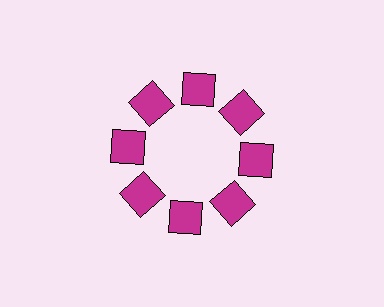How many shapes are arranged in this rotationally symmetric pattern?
There are 8 shapes, arranged in 8 groups of 1.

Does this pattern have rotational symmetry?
Yes, this pattern has 8-fold rotational symmetry. It looks the same after rotating 45 degrees around the center.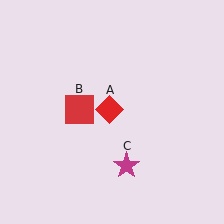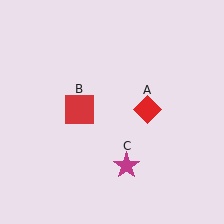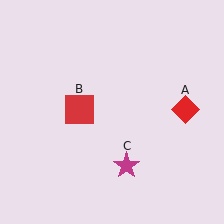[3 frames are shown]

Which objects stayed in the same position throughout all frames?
Red square (object B) and magenta star (object C) remained stationary.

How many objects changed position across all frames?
1 object changed position: red diamond (object A).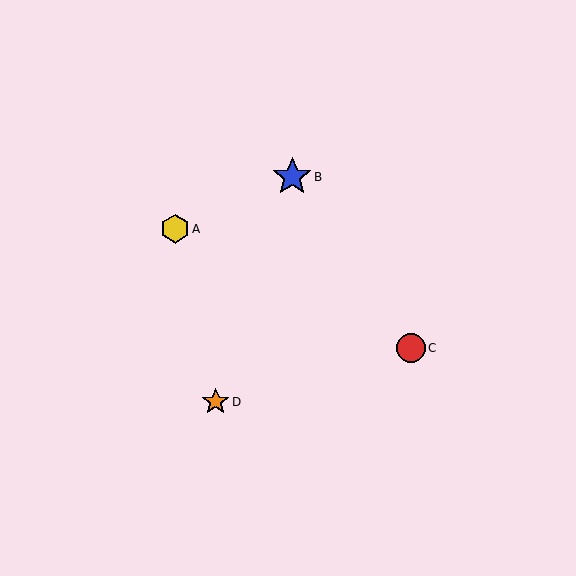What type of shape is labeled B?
Shape B is a blue star.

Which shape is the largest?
The blue star (labeled B) is the largest.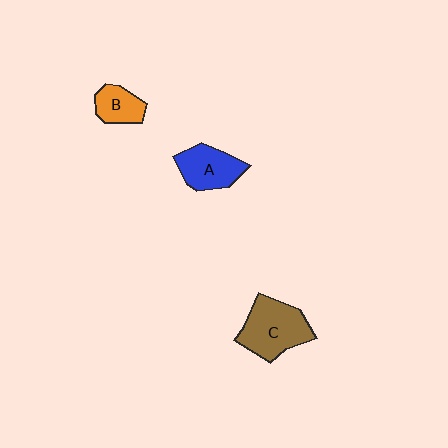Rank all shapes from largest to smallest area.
From largest to smallest: C (brown), A (blue), B (orange).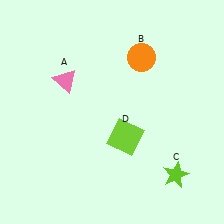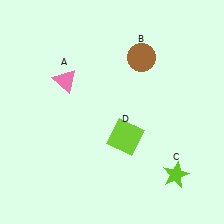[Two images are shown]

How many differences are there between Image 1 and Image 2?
There is 1 difference between the two images.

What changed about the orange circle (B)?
In Image 1, B is orange. In Image 2, it changed to brown.